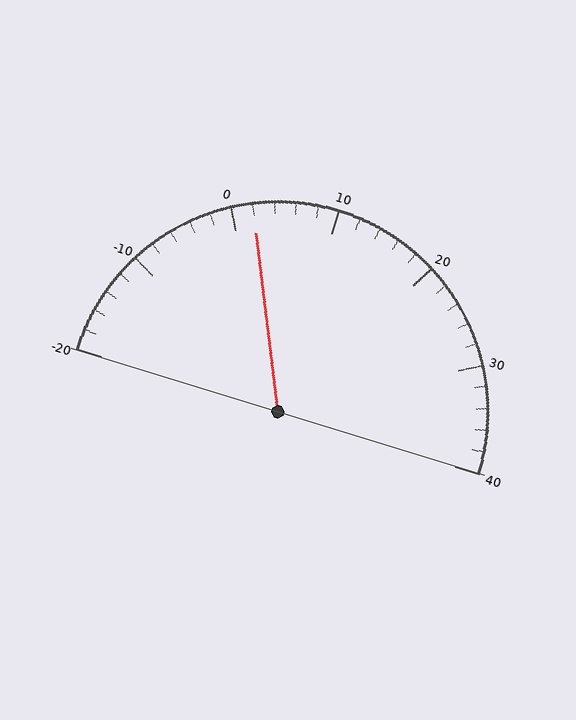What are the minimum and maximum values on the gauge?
The gauge ranges from -20 to 40.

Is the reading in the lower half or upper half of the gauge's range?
The reading is in the lower half of the range (-20 to 40).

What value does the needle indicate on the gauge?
The needle indicates approximately 2.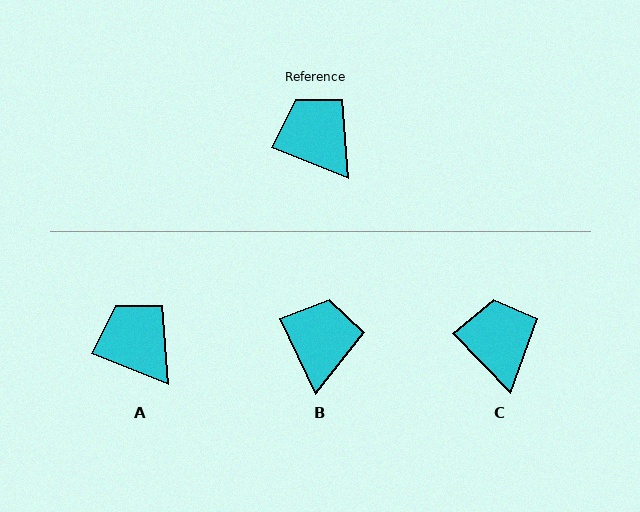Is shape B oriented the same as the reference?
No, it is off by about 43 degrees.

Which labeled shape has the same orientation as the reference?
A.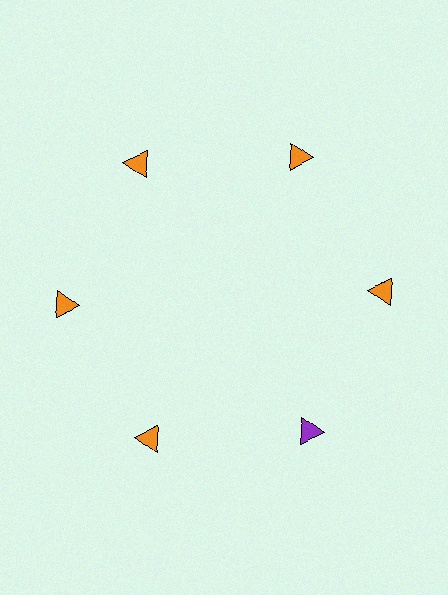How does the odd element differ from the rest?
It has a different color: purple instead of orange.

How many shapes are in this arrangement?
There are 6 shapes arranged in a ring pattern.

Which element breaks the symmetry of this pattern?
The purple triangle at roughly the 5 o'clock position breaks the symmetry. All other shapes are orange triangles.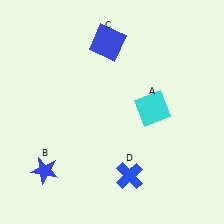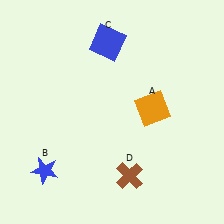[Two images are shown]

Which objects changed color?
A changed from cyan to orange. D changed from blue to brown.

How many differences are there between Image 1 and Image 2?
There are 2 differences between the two images.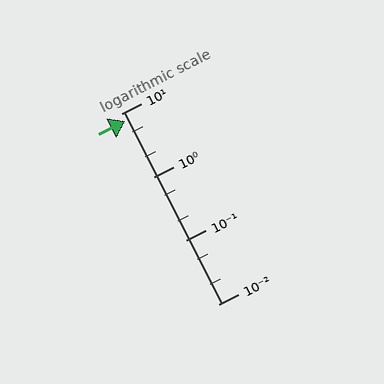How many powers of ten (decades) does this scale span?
The scale spans 3 decades, from 0.01 to 10.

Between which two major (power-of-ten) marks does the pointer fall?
The pointer is between 1 and 10.